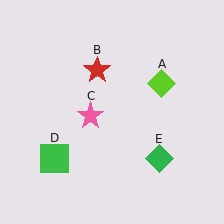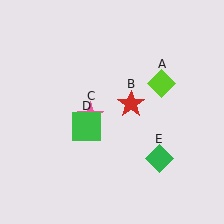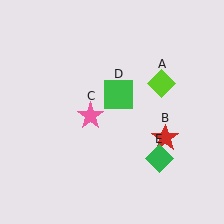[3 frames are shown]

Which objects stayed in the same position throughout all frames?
Lime diamond (object A) and pink star (object C) and green diamond (object E) remained stationary.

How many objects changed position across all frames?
2 objects changed position: red star (object B), green square (object D).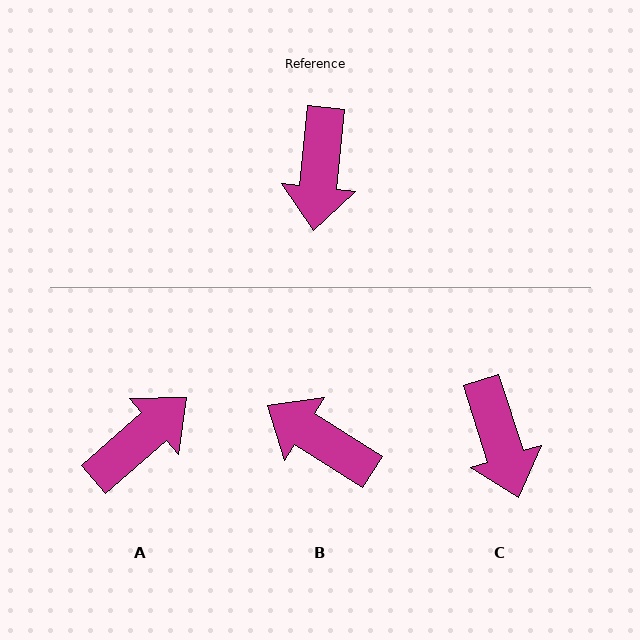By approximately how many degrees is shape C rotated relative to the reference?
Approximately 24 degrees counter-clockwise.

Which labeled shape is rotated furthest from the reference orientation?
A, about 137 degrees away.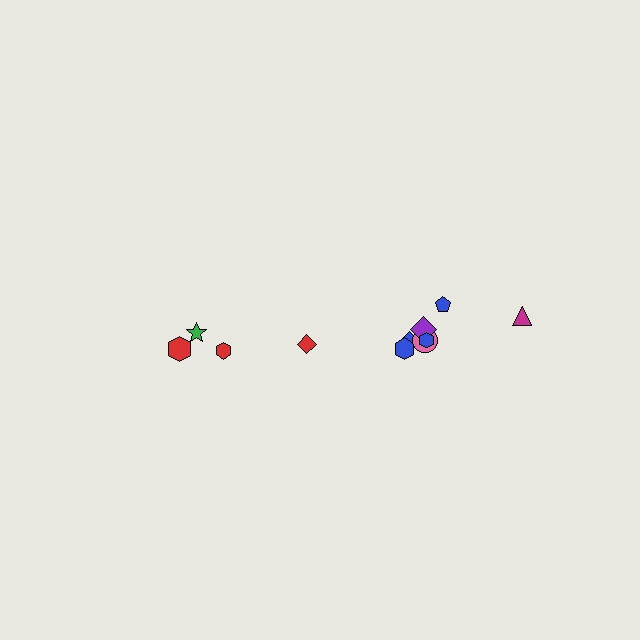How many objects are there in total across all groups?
There are 11 objects.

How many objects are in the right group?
There are 7 objects.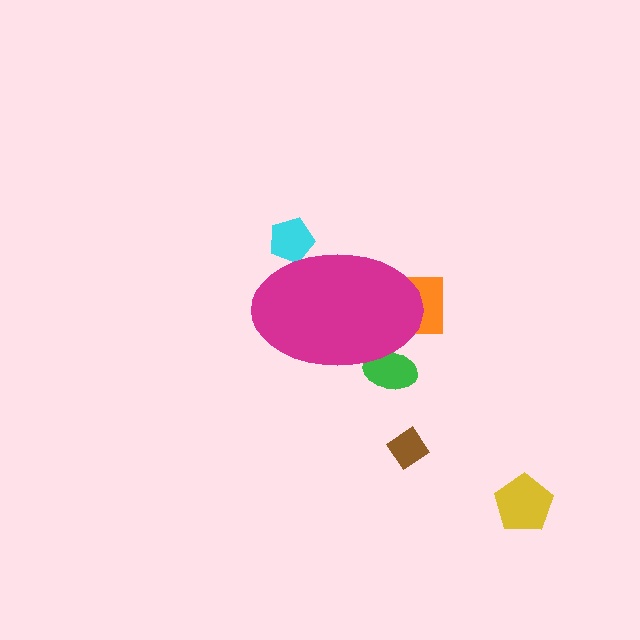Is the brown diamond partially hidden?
No, the brown diamond is fully visible.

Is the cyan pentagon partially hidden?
Yes, the cyan pentagon is partially hidden behind the magenta ellipse.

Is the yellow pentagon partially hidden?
No, the yellow pentagon is fully visible.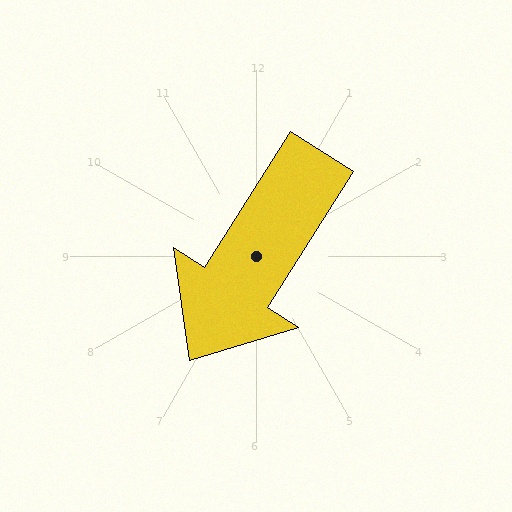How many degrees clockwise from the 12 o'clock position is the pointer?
Approximately 212 degrees.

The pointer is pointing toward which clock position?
Roughly 7 o'clock.